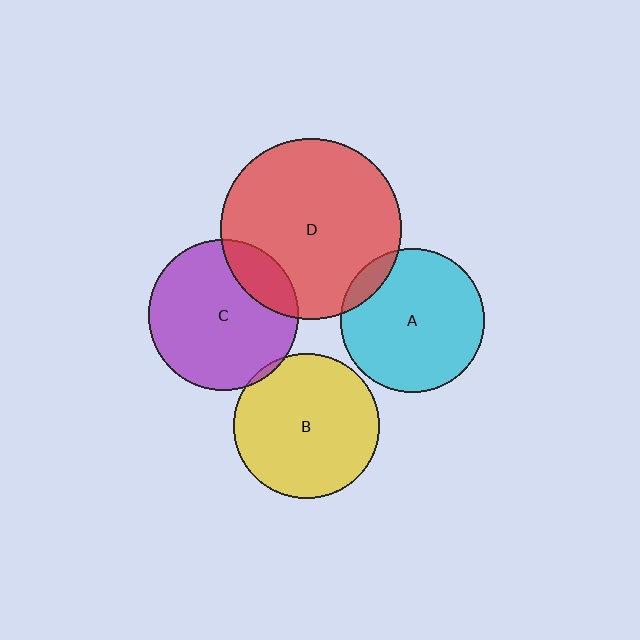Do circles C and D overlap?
Yes.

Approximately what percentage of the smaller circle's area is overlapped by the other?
Approximately 20%.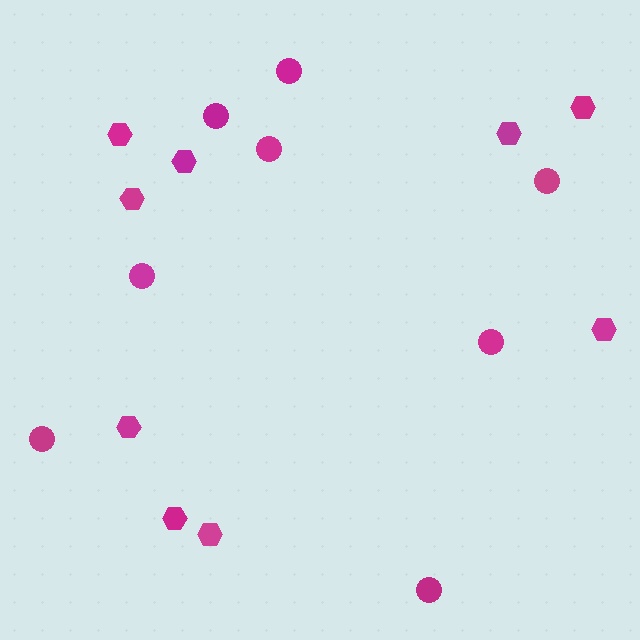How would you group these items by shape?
There are 2 groups: one group of circles (8) and one group of hexagons (9).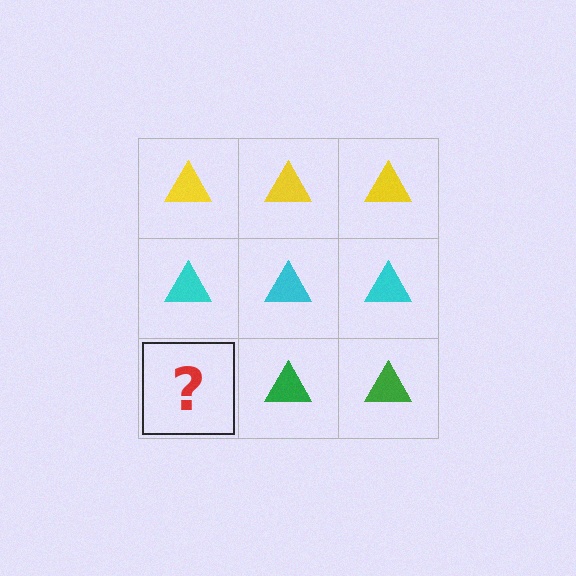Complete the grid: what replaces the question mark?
The question mark should be replaced with a green triangle.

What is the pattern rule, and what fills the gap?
The rule is that each row has a consistent color. The gap should be filled with a green triangle.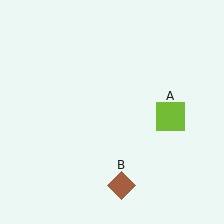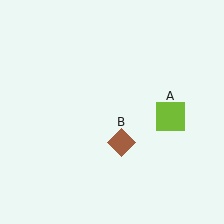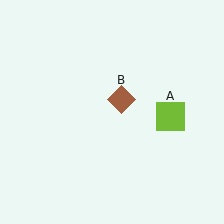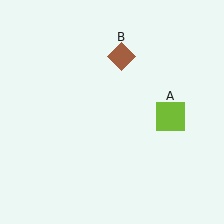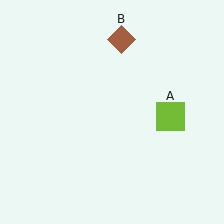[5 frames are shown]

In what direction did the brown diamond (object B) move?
The brown diamond (object B) moved up.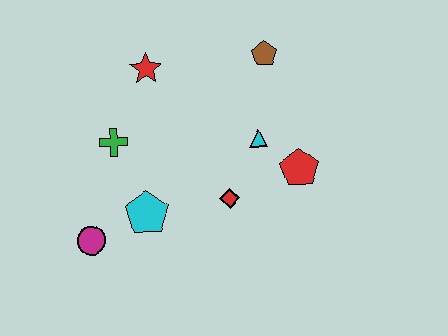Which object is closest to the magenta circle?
The cyan pentagon is closest to the magenta circle.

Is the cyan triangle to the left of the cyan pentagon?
No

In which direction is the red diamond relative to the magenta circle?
The red diamond is to the right of the magenta circle.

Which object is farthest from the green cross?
The red pentagon is farthest from the green cross.